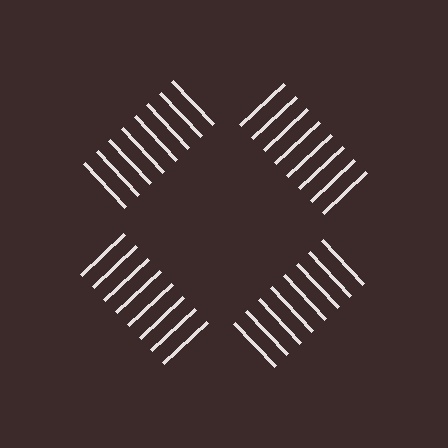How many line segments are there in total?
32 — 8 along each of the 4 edges.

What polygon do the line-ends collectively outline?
An illusory square — the line segments terminate on its edges but no continuous stroke is drawn.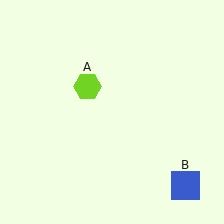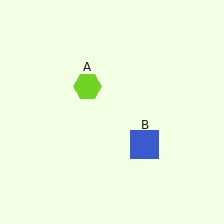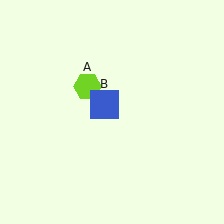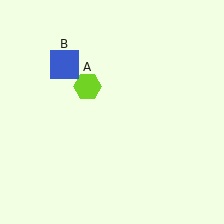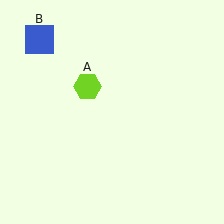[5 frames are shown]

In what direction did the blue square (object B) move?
The blue square (object B) moved up and to the left.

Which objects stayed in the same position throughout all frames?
Lime hexagon (object A) remained stationary.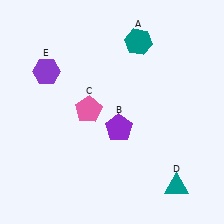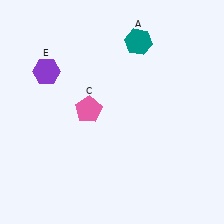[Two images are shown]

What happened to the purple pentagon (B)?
The purple pentagon (B) was removed in Image 2. It was in the bottom-right area of Image 1.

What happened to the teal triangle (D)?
The teal triangle (D) was removed in Image 2. It was in the bottom-right area of Image 1.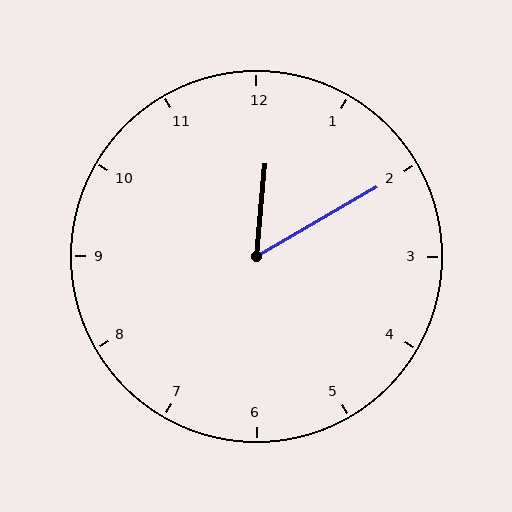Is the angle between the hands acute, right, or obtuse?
It is acute.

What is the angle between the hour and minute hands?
Approximately 55 degrees.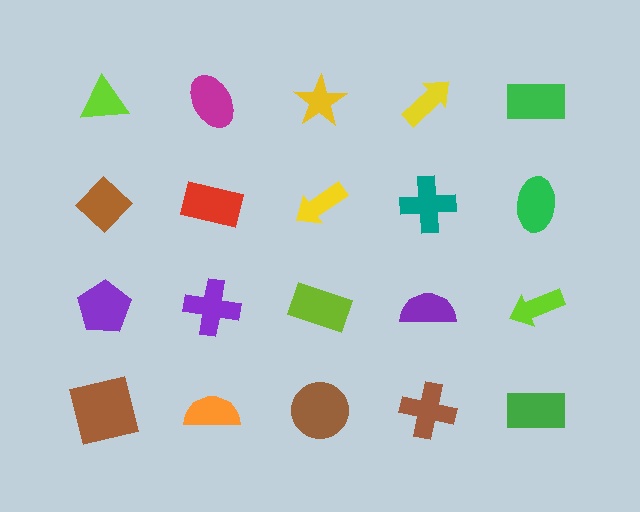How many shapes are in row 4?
5 shapes.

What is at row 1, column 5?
A green rectangle.